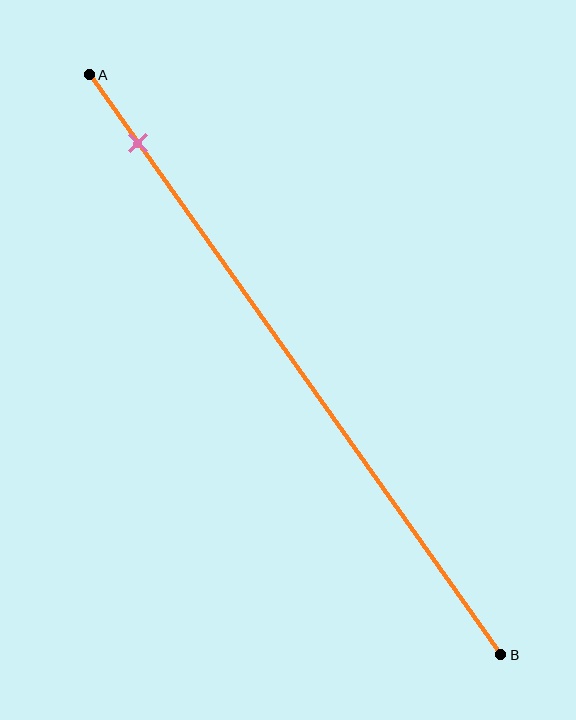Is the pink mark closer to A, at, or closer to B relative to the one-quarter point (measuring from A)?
The pink mark is closer to point A than the one-quarter point of segment AB.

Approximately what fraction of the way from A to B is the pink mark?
The pink mark is approximately 10% of the way from A to B.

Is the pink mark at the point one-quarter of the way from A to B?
No, the mark is at about 10% from A, not at the 25% one-quarter point.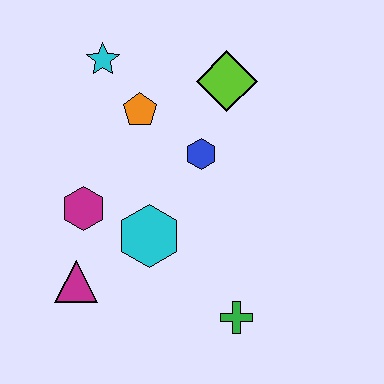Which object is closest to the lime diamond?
The blue hexagon is closest to the lime diamond.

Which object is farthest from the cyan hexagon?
The cyan star is farthest from the cyan hexagon.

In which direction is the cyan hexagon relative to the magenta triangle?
The cyan hexagon is to the right of the magenta triangle.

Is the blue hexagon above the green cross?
Yes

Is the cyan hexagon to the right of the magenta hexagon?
Yes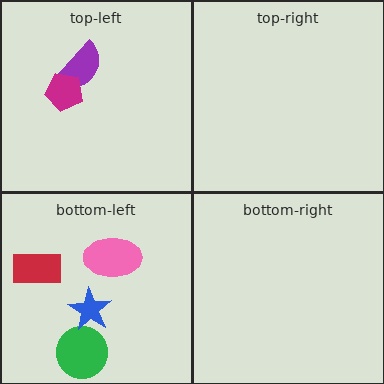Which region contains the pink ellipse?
The bottom-left region.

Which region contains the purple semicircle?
The top-left region.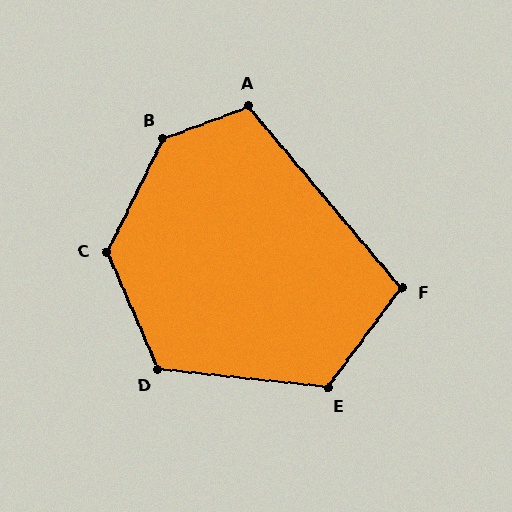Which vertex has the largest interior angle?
B, at approximately 137 degrees.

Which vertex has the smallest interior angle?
F, at approximately 103 degrees.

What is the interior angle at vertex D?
Approximately 120 degrees (obtuse).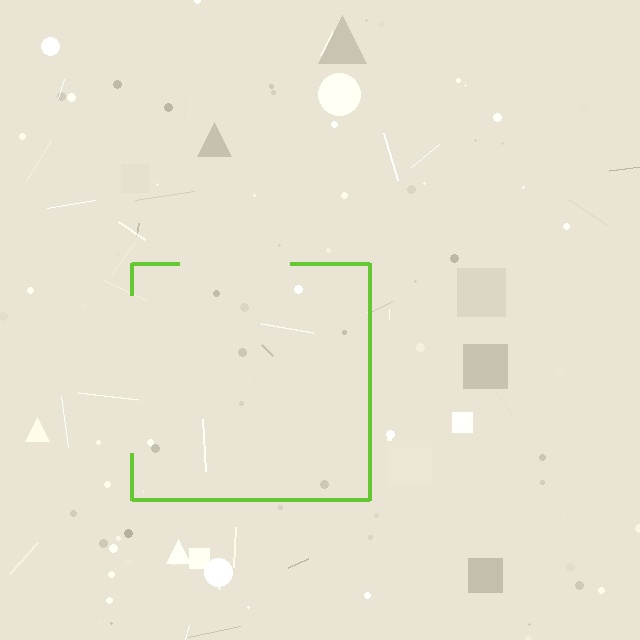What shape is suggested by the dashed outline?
The dashed outline suggests a square.